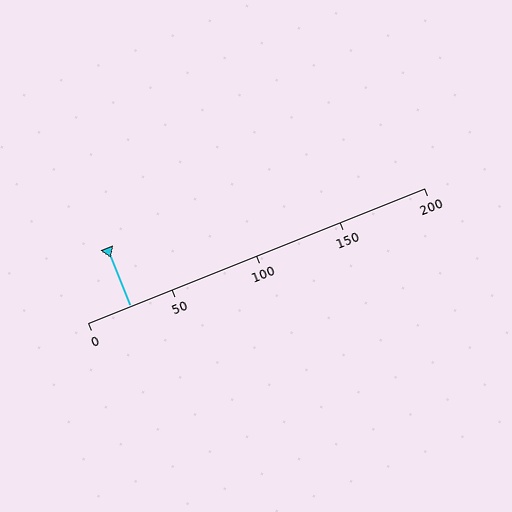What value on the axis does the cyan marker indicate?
The marker indicates approximately 25.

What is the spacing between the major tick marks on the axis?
The major ticks are spaced 50 apart.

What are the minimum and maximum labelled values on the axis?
The axis runs from 0 to 200.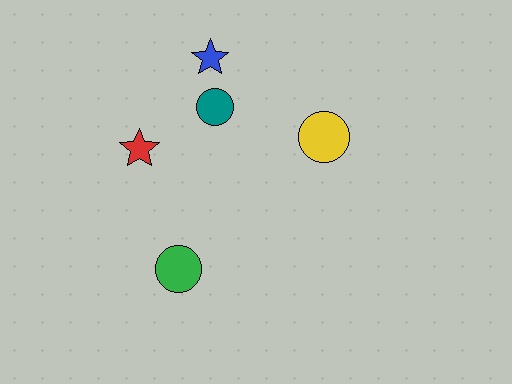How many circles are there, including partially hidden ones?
There are 3 circles.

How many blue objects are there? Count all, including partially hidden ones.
There is 1 blue object.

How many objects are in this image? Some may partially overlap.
There are 5 objects.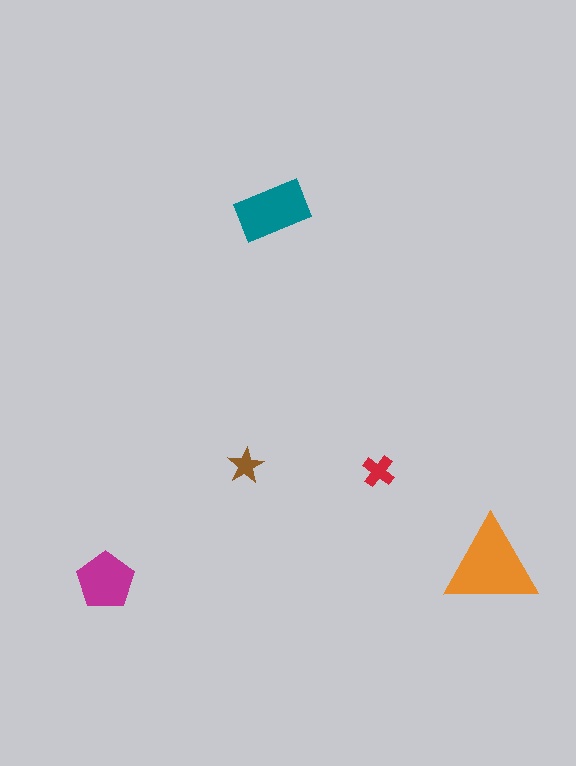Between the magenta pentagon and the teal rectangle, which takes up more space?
The teal rectangle.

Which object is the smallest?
The brown star.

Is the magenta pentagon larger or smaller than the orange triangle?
Smaller.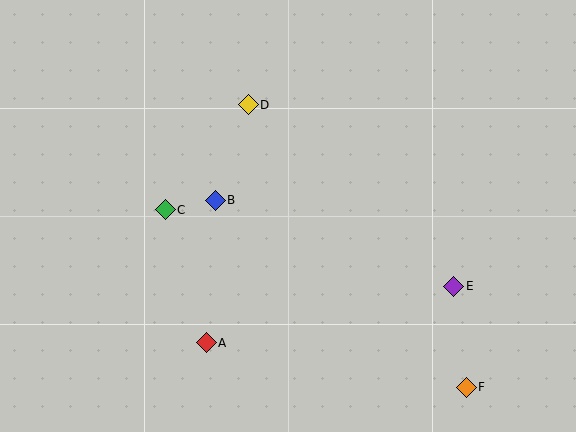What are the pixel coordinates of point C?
Point C is at (165, 210).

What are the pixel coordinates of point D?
Point D is at (248, 105).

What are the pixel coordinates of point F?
Point F is at (466, 387).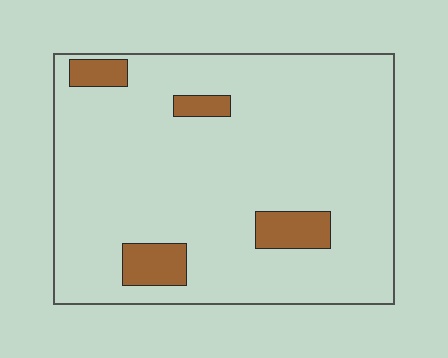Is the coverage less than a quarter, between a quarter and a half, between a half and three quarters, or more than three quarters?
Less than a quarter.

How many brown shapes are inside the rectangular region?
4.